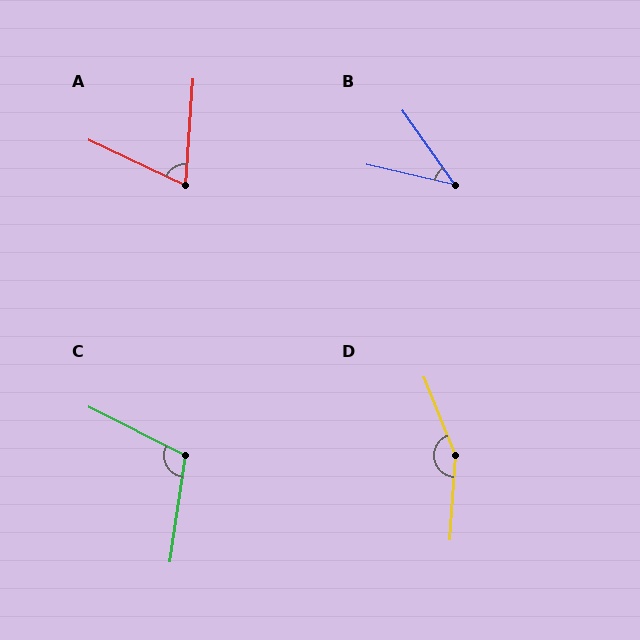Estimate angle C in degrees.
Approximately 109 degrees.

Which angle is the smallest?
B, at approximately 42 degrees.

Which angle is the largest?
D, at approximately 154 degrees.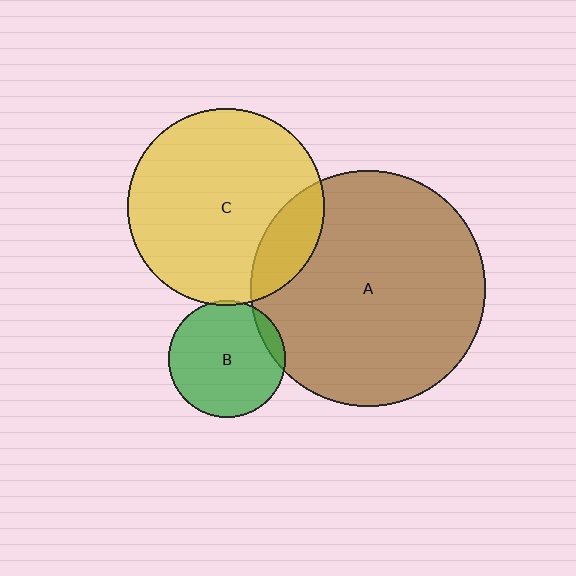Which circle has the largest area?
Circle A (brown).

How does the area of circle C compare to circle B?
Approximately 2.8 times.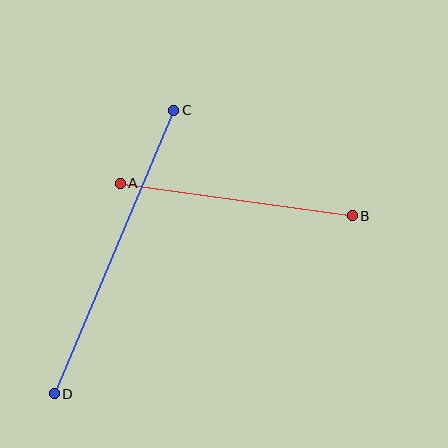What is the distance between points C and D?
The distance is approximately 308 pixels.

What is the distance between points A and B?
The distance is approximately 234 pixels.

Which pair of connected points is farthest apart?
Points C and D are farthest apart.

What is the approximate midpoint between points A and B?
The midpoint is at approximately (236, 199) pixels.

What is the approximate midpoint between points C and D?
The midpoint is at approximately (114, 252) pixels.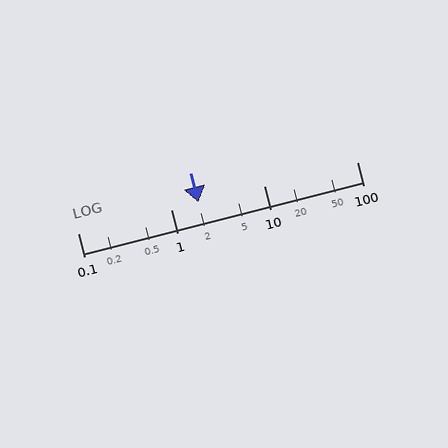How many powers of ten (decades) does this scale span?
The scale spans 3 decades, from 0.1 to 100.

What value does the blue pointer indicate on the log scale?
The pointer indicates approximately 2.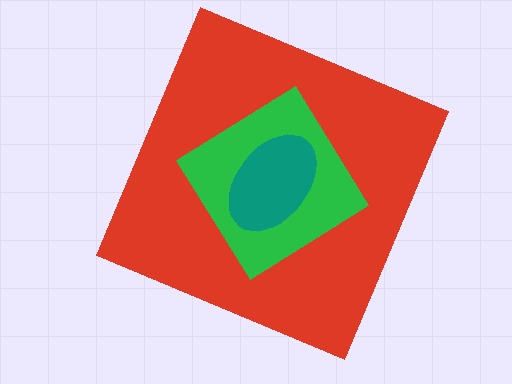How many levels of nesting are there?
3.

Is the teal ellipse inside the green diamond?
Yes.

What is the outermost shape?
The red square.